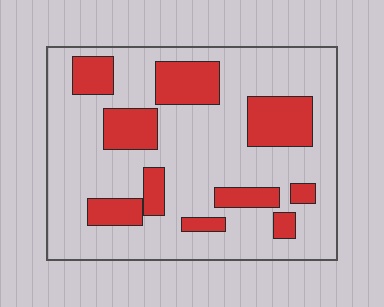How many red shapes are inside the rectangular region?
10.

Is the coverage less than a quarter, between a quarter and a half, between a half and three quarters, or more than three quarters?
Between a quarter and a half.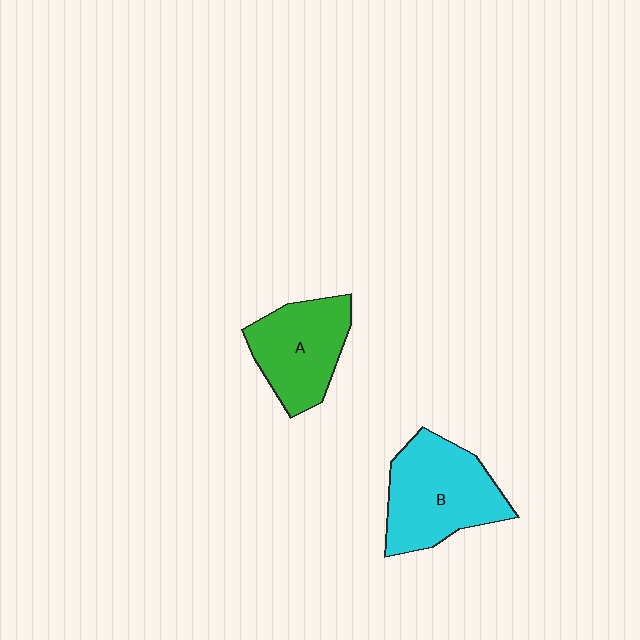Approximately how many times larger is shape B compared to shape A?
Approximately 1.2 times.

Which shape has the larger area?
Shape B (cyan).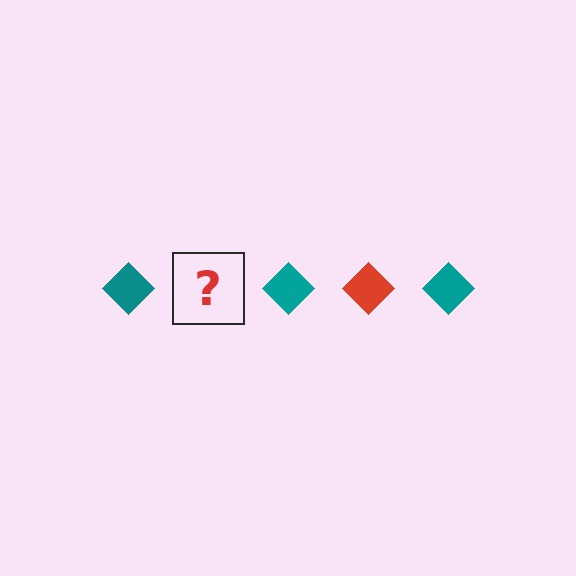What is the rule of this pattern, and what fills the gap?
The rule is that the pattern cycles through teal, red diamonds. The gap should be filled with a red diamond.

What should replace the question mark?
The question mark should be replaced with a red diamond.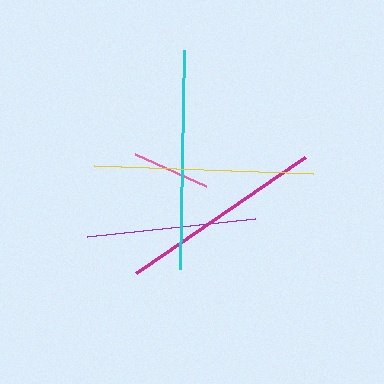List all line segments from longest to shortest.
From longest to shortest: cyan, yellow, magenta, purple, pink.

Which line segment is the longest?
The cyan line is the longest at approximately 219 pixels.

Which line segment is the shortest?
The pink line is the shortest at approximately 78 pixels.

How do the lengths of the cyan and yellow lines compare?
The cyan and yellow lines are approximately the same length.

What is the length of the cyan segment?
The cyan segment is approximately 219 pixels long.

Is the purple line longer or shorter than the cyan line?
The cyan line is longer than the purple line.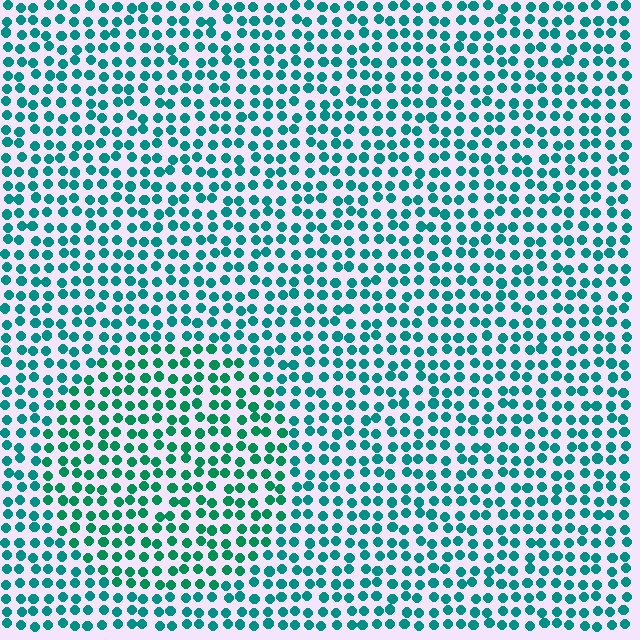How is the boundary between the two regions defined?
The boundary is defined purely by a slight shift in hue (about 21 degrees). Spacing, size, and orientation are identical on both sides.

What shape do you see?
I see a circle.